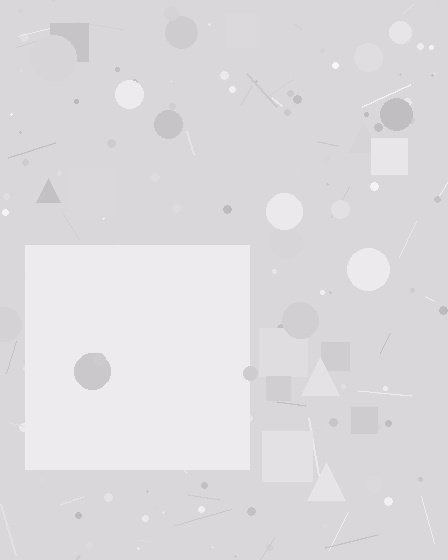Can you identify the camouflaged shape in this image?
The camouflaged shape is a square.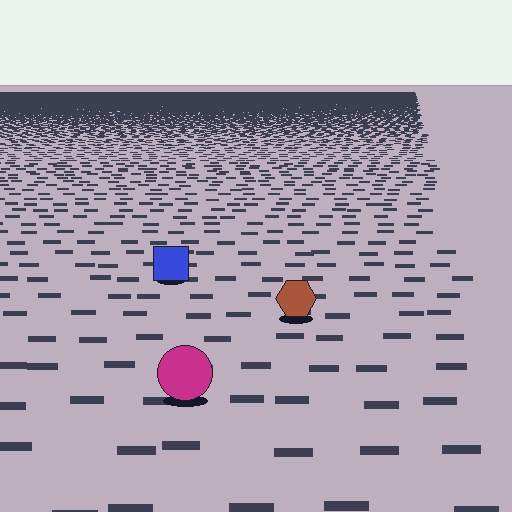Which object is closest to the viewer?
The magenta circle is closest. The texture marks near it are larger and more spread out.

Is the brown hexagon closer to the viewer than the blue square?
Yes. The brown hexagon is closer — you can tell from the texture gradient: the ground texture is coarser near it.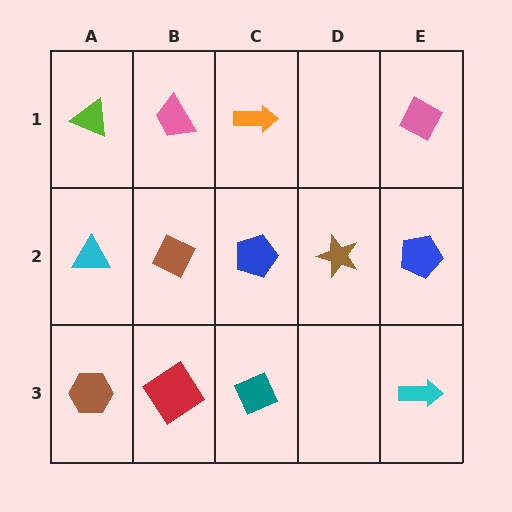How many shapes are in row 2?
5 shapes.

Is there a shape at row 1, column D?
No, that cell is empty.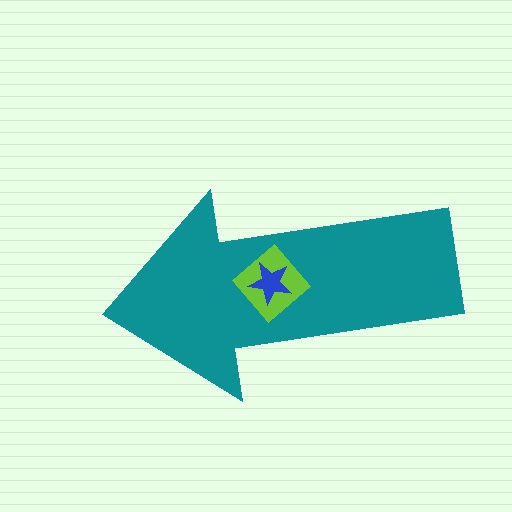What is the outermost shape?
The teal arrow.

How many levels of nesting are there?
3.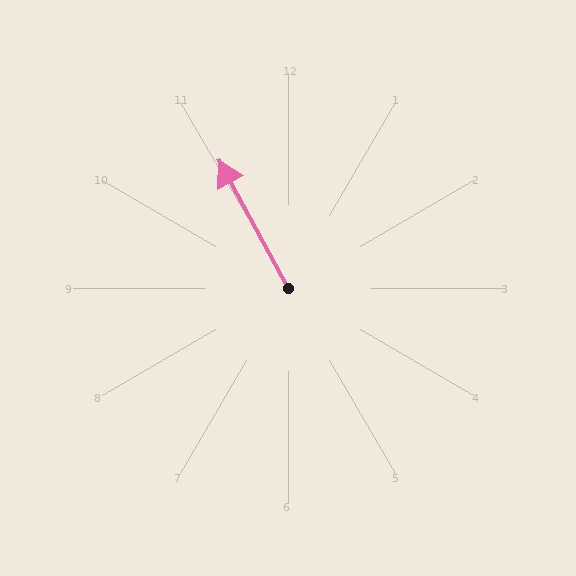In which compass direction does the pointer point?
Northwest.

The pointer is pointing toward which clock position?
Roughly 11 o'clock.